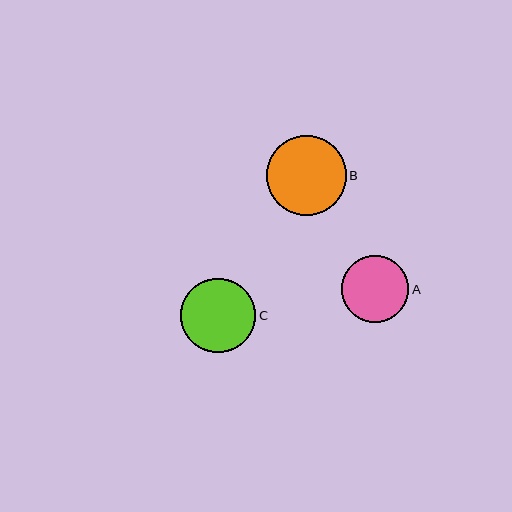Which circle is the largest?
Circle B is the largest with a size of approximately 80 pixels.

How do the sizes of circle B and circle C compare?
Circle B and circle C are approximately the same size.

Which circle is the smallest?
Circle A is the smallest with a size of approximately 67 pixels.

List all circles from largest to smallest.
From largest to smallest: B, C, A.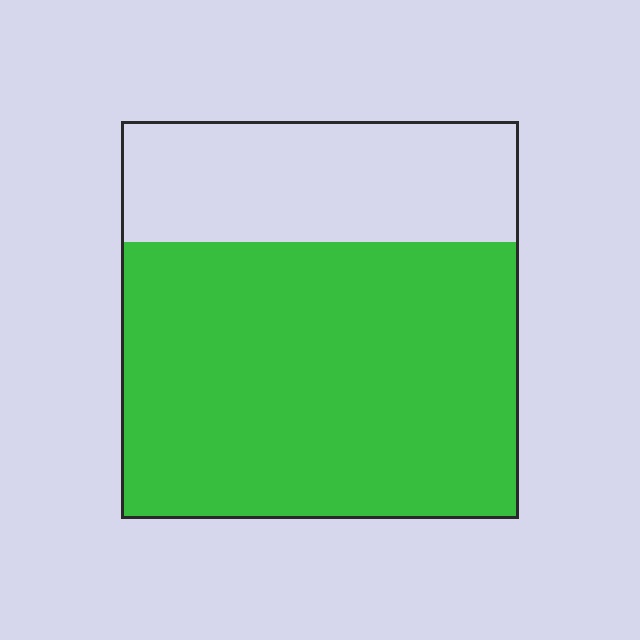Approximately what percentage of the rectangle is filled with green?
Approximately 70%.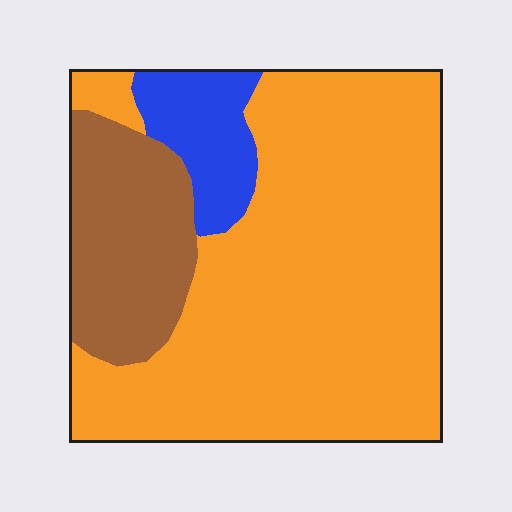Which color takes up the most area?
Orange, at roughly 70%.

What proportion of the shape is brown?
Brown covers around 20% of the shape.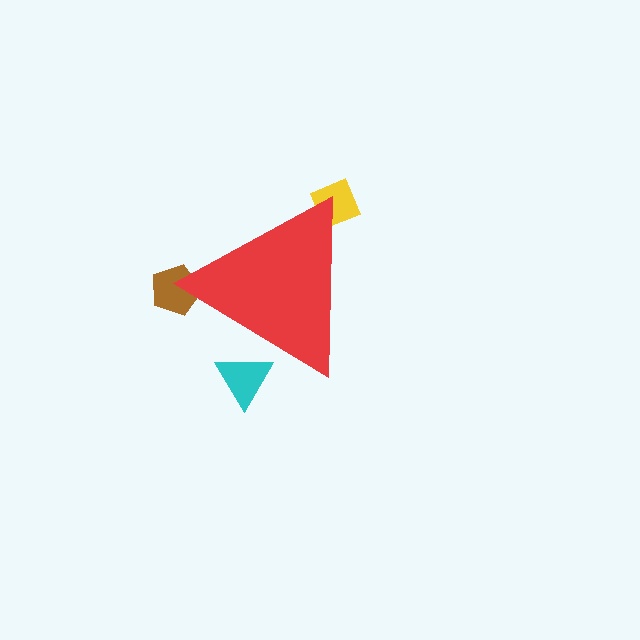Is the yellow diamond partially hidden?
Yes, the yellow diamond is partially hidden behind the red triangle.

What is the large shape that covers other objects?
A red triangle.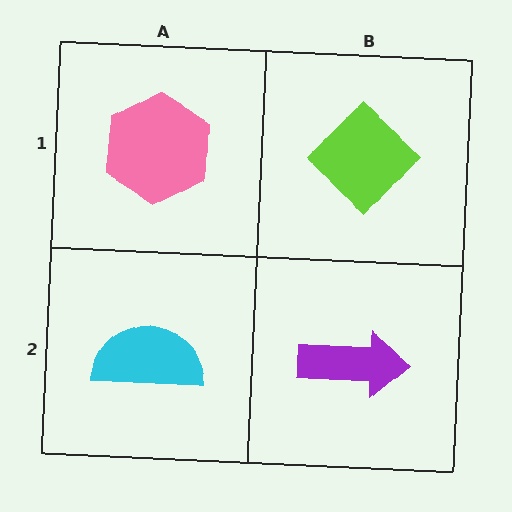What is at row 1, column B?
A lime diamond.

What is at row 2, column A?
A cyan semicircle.